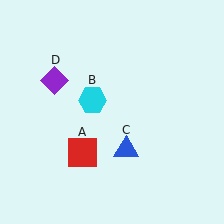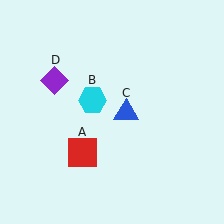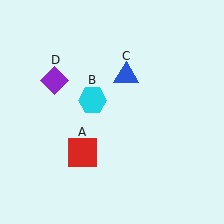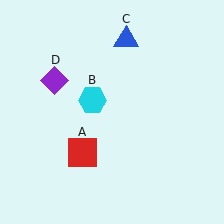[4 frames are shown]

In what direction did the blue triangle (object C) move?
The blue triangle (object C) moved up.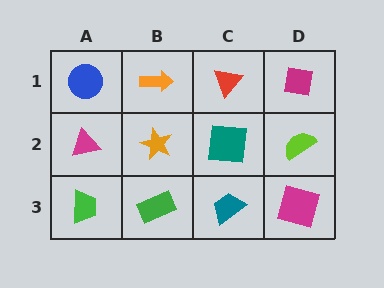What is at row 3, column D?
A magenta square.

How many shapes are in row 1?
4 shapes.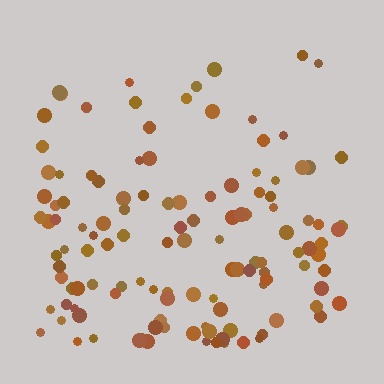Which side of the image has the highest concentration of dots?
The bottom.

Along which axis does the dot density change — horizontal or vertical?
Vertical.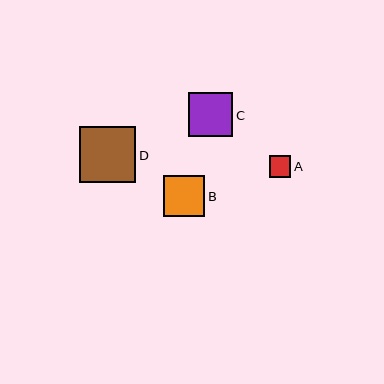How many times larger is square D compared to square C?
Square D is approximately 1.3 times the size of square C.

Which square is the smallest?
Square A is the smallest with a size of approximately 21 pixels.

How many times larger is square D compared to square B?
Square D is approximately 1.4 times the size of square B.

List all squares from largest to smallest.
From largest to smallest: D, C, B, A.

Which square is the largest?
Square D is the largest with a size of approximately 56 pixels.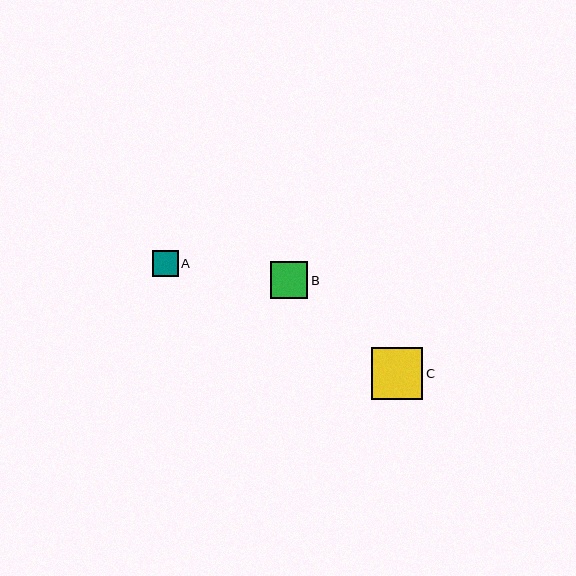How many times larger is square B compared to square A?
Square B is approximately 1.5 times the size of square A.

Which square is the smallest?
Square A is the smallest with a size of approximately 26 pixels.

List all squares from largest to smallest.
From largest to smallest: C, B, A.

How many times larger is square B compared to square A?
Square B is approximately 1.5 times the size of square A.